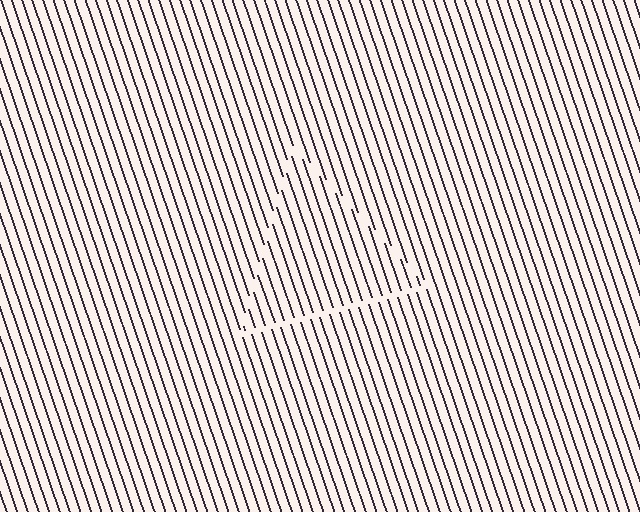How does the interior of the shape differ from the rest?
The interior of the shape contains the same grating, shifted by half a period — the contour is defined by the phase discontinuity where line-ends from the inner and outer gratings abut.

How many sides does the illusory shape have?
3 sides — the line-ends trace a triangle.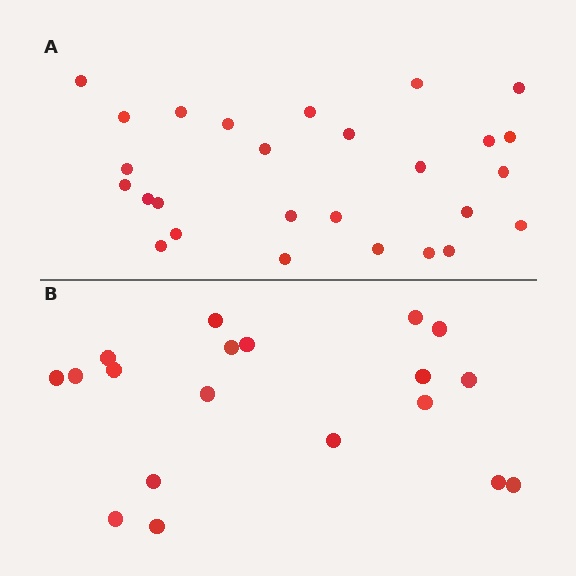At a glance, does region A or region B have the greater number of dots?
Region A (the top region) has more dots.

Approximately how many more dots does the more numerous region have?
Region A has roughly 8 or so more dots than region B.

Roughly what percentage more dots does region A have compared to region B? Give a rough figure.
About 40% more.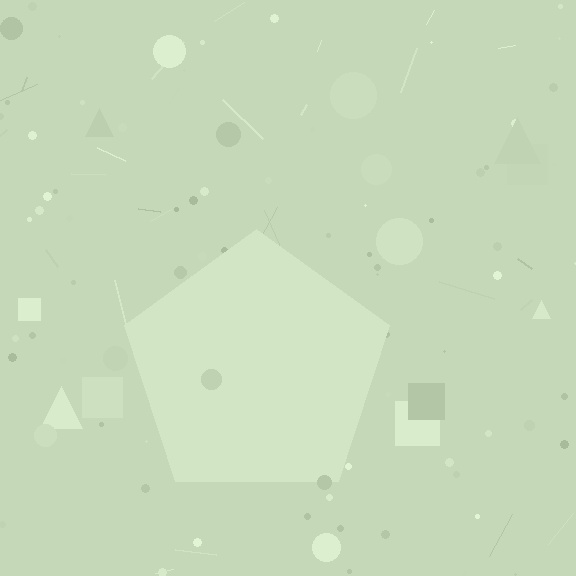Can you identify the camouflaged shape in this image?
The camouflaged shape is a pentagon.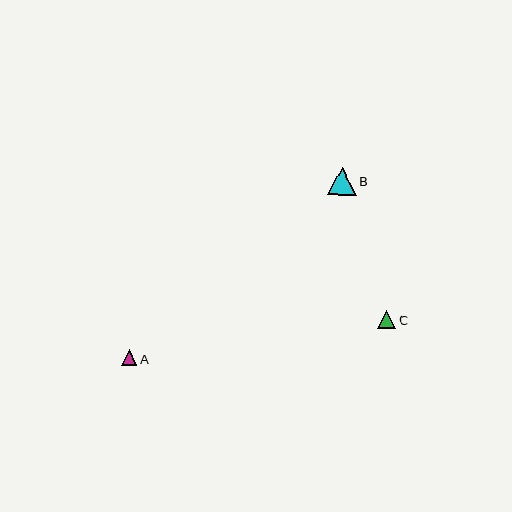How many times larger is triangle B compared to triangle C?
Triangle B is approximately 1.5 times the size of triangle C.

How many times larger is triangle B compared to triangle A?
Triangle B is approximately 1.8 times the size of triangle A.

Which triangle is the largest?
Triangle B is the largest with a size of approximately 28 pixels.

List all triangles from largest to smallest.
From largest to smallest: B, C, A.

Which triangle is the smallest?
Triangle A is the smallest with a size of approximately 15 pixels.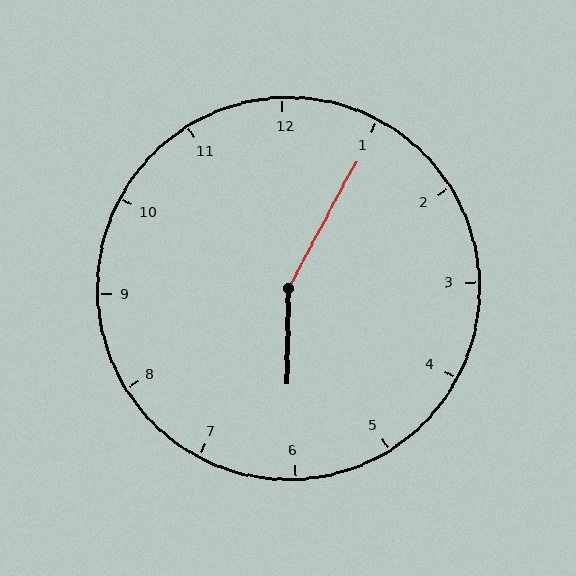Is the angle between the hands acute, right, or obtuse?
It is obtuse.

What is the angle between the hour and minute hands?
Approximately 152 degrees.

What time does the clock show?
6:05.